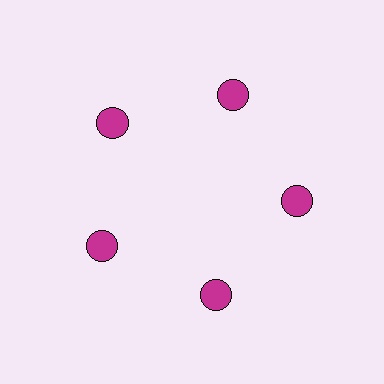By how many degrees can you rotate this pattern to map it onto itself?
The pattern maps onto itself every 72 degrees of rotation.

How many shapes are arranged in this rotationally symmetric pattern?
There are 5 shapes, arranged in 5 groups of 1.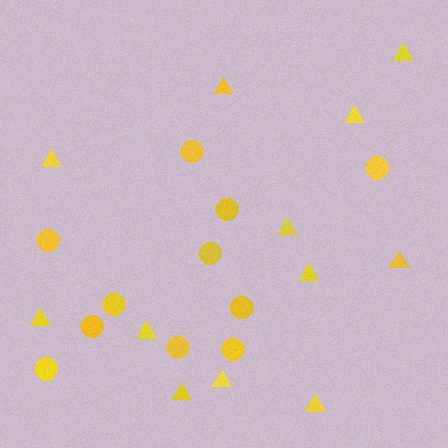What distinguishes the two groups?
There are 2 groups: one group of triangles (12) and one group of circles (11).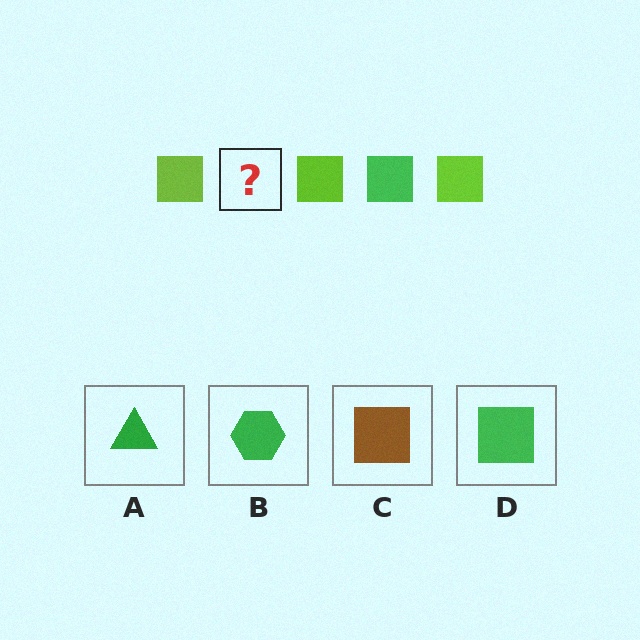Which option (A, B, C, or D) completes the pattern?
D.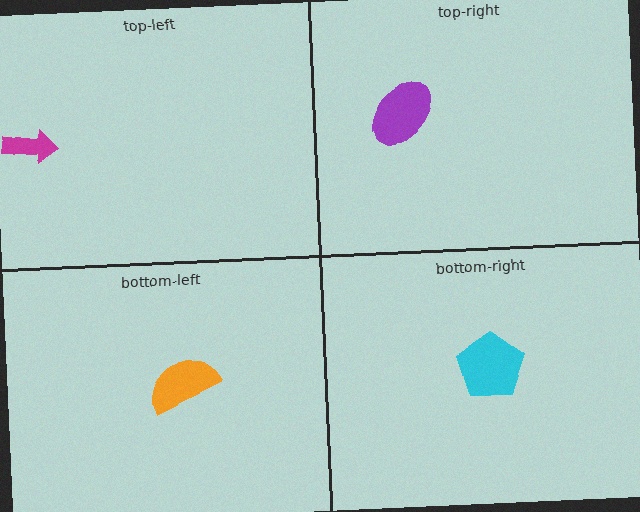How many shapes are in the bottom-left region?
1.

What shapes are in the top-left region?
The magenta arrow.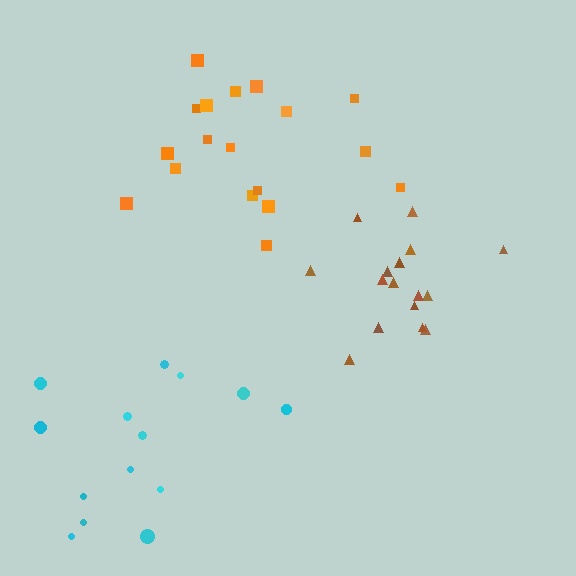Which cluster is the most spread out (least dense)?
Orange.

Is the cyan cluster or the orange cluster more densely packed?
Cyan.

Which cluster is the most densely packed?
Brown.